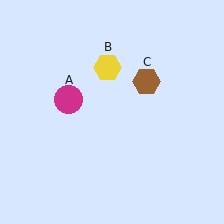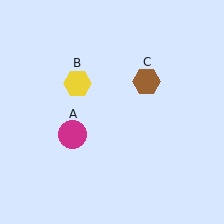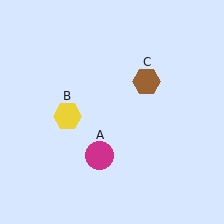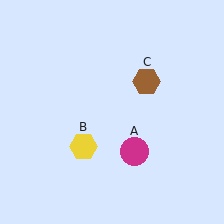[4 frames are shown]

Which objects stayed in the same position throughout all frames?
Brown hexagon (object C) remained stationary.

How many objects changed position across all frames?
2 objects changed position: magenta circle (object A), yellow hexagon (object B).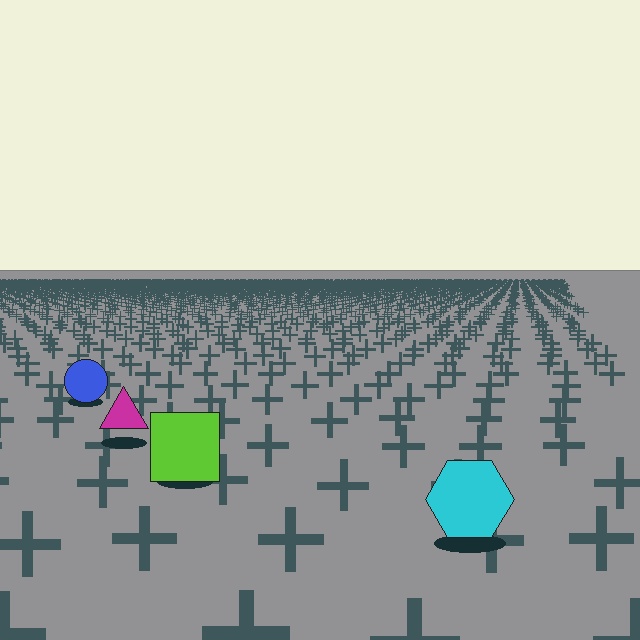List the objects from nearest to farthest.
From nearest to farthest: the cyan hexagon, the lime square, the magenta triangle, the blue circle.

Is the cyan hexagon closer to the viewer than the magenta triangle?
Yes. The cyan hexagon is closer — you can tell from the texture gradient: the ground texture is coarser near it.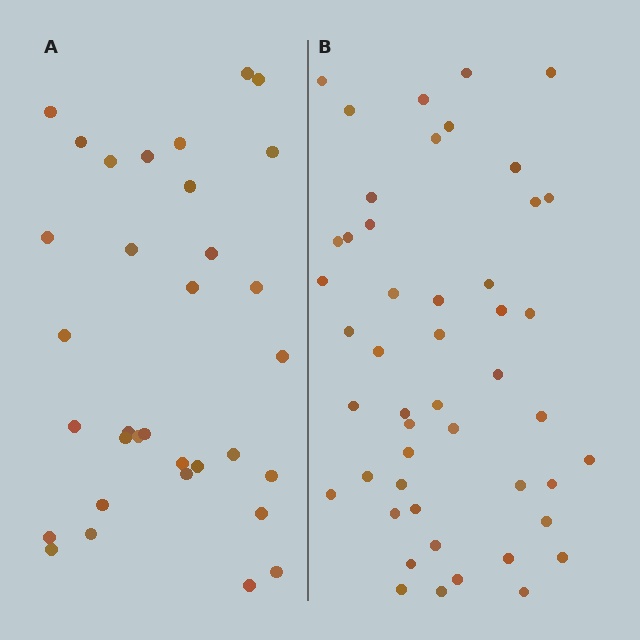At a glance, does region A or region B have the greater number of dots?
Region B (the right region) has more dots.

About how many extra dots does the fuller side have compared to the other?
Region B has approximately 15 more dots than region A.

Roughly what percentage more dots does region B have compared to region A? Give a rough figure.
About 45% more.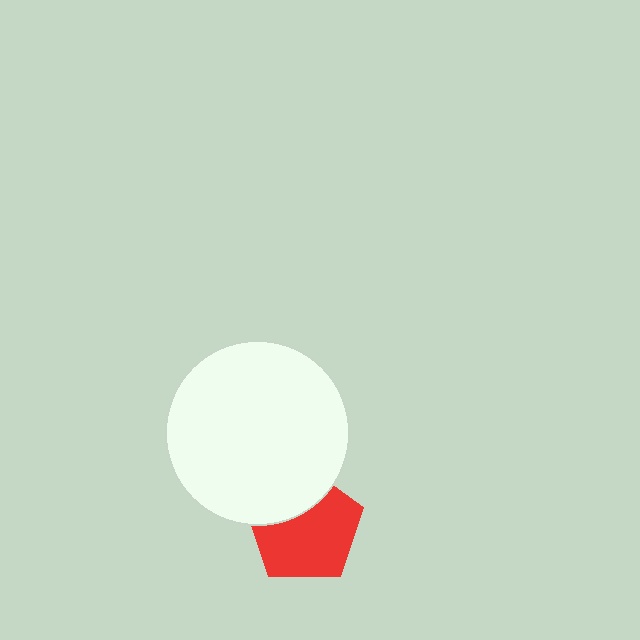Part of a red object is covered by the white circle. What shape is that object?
It is a pentagon.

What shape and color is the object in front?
The object in front is a white circle.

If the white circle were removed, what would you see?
You would see the complete red pentagon.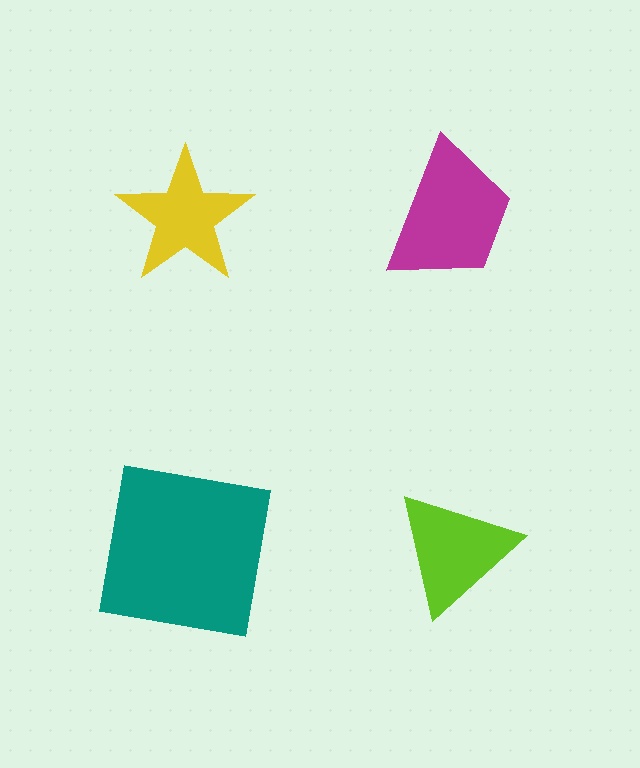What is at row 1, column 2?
A magenta trapezoid.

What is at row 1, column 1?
A yellow star.